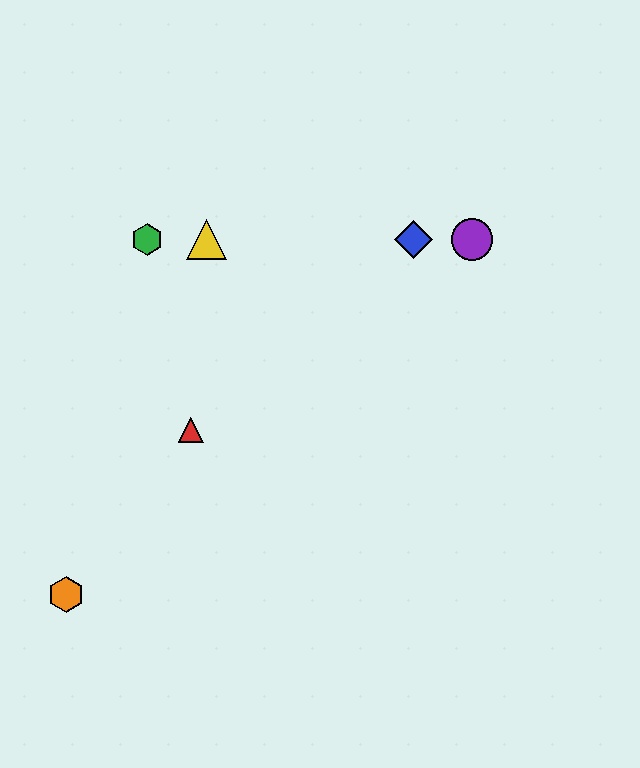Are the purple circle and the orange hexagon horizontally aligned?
No, the purple circle is at y≈240 and the orange hexagon is at y≈595.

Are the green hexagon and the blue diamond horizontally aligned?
Yes, both are at y≈240.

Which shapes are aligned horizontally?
The blue diamond, the green hexagon, the yellow triangle, the purple circle are aligned horizontally.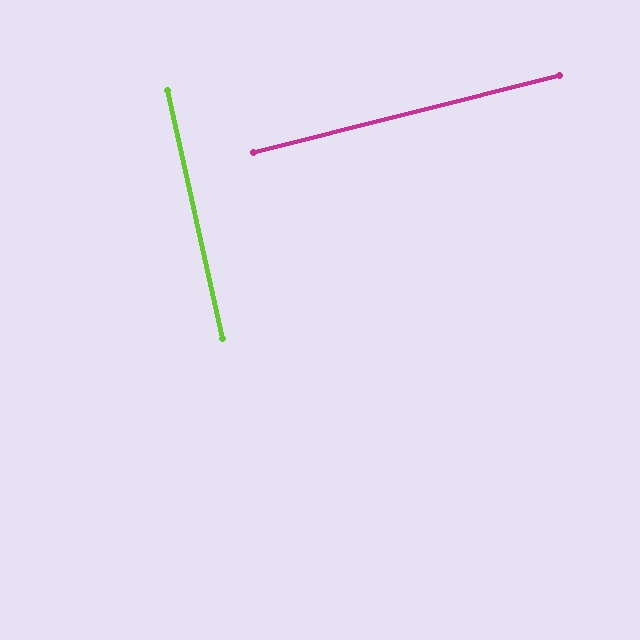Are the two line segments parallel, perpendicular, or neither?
Perpendicular — they meet at approximately 88°.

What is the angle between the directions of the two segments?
Approximately 88 degrees.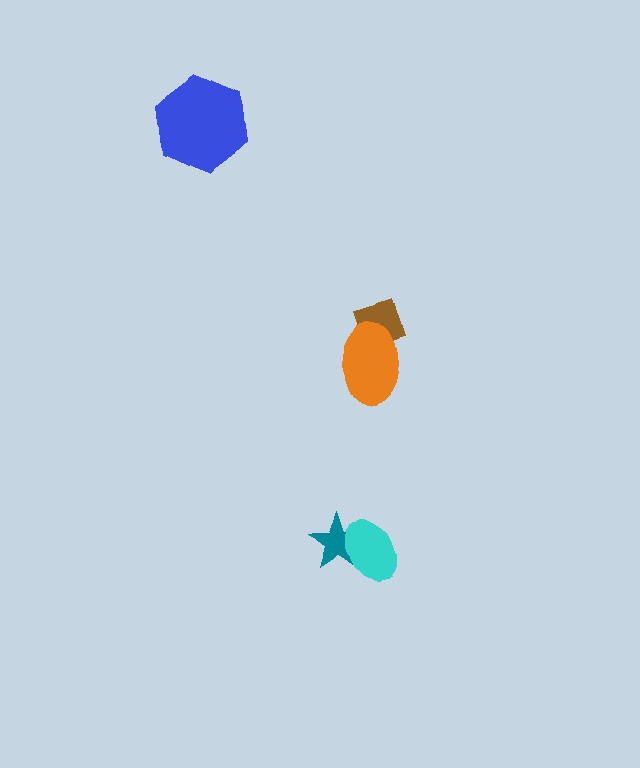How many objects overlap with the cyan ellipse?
1 object overlaps with the cyan ellipse.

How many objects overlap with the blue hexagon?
0 objects overlap with the blue hexagon.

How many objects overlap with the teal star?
1 object overlaps with the teal star.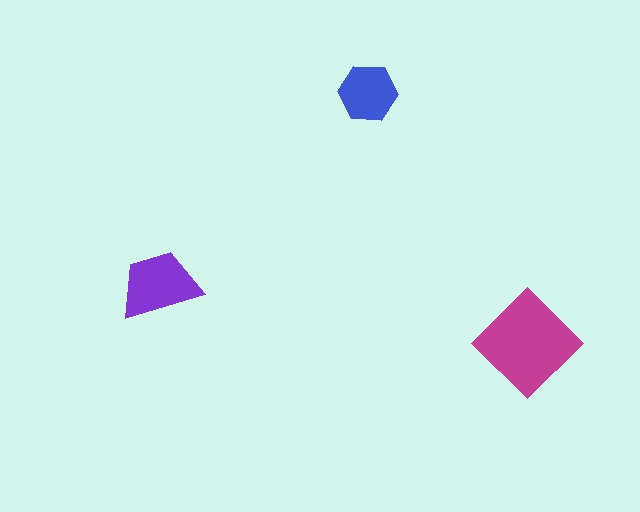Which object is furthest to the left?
The purple trapezoid is leftmost.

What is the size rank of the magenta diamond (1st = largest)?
1st.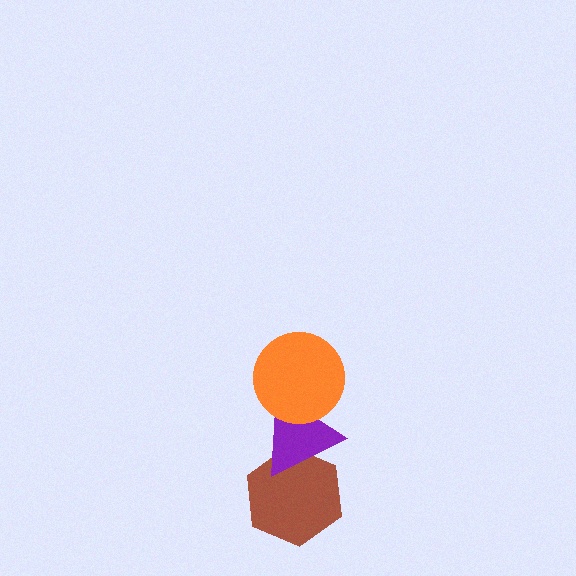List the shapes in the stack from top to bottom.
From top to bottom: the orange circle, the purple triangle, the brown hexagon.